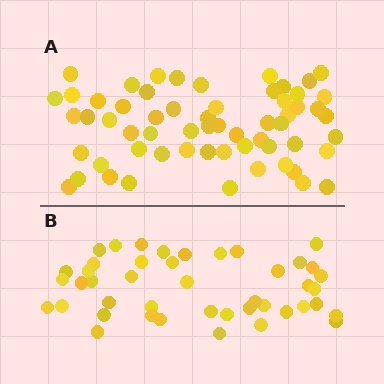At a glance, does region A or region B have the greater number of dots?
Region A (the top region) has more dots.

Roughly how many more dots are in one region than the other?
Region A has approximately 15 more dots than region B.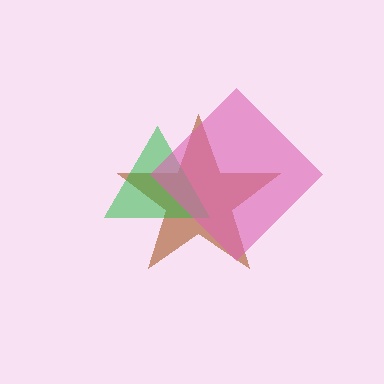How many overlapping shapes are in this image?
There are 3 overlapping shapes in the image.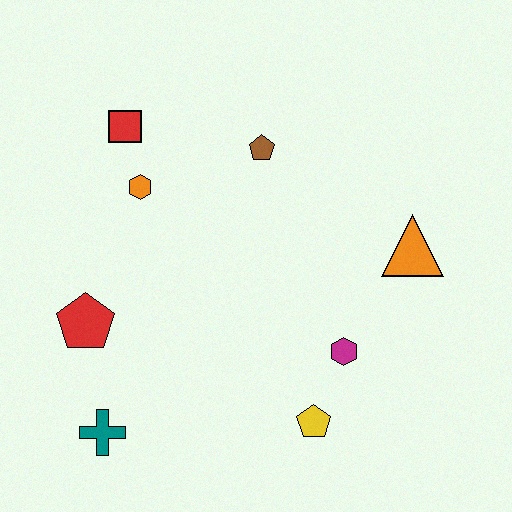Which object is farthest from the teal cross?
The orange triangle is farthest from the teal cross.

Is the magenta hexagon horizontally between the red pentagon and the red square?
No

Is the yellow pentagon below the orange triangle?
Yes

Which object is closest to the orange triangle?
The magenta hexagon is closest to the orange triangle.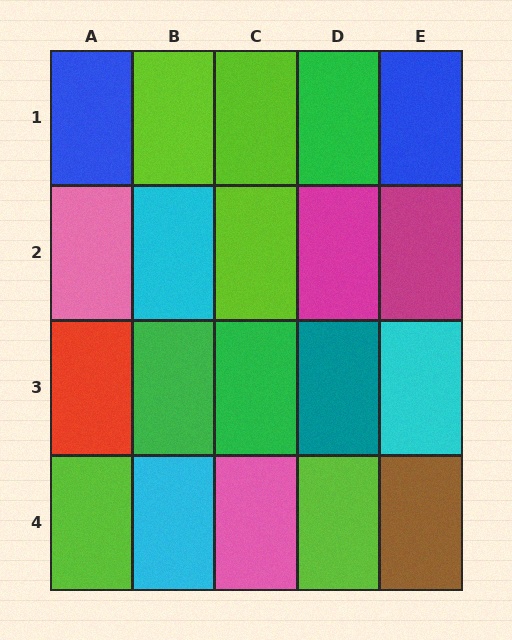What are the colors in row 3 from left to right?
Red, green, green, teal, cyan.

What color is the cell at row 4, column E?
Brown.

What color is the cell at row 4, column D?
Lime.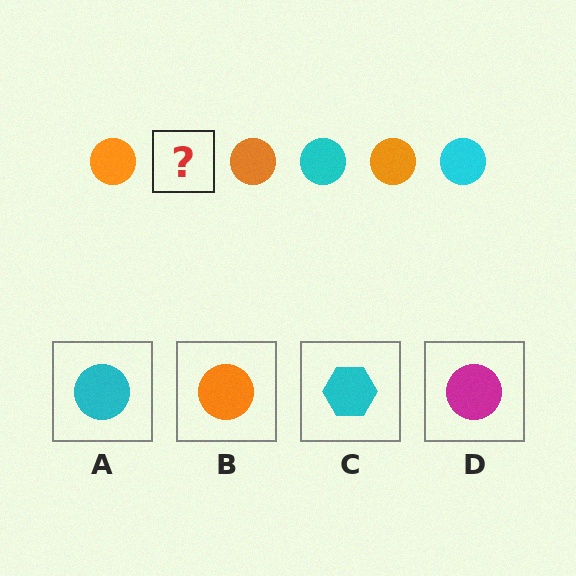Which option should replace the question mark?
Option A.